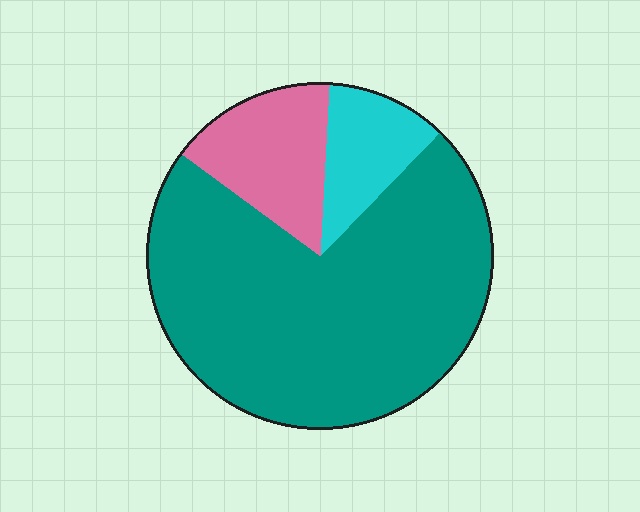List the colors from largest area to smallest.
From largest to smallest: teal, pink, cyan.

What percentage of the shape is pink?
Pink takes up about one sixth (1/6) of the shape.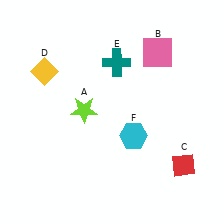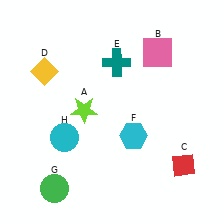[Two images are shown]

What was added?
A green circle (G), a cyan circle (H) were added in Image 2.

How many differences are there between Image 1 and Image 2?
There are 2 differences between the two images.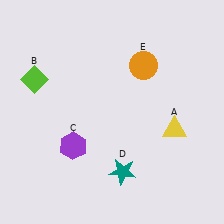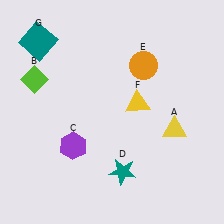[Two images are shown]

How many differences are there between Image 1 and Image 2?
There are 2 differences between the two images.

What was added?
A yellow triangle (F), a teal square (G) were added in Image 2.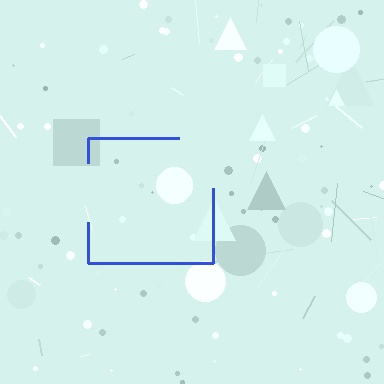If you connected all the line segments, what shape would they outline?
They would outline a square.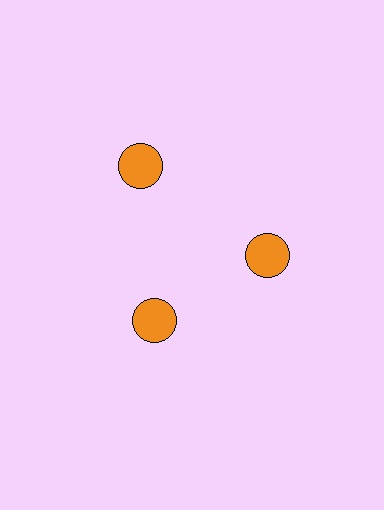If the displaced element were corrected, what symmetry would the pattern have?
It would have 3-fold rotational symmetry — the pattern would map onto itself every 120 degrees.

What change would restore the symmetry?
The symmetry would be restored by moving it inward, back onto the ring so that all 3 circles sit at equal angles and equal distance from the center.